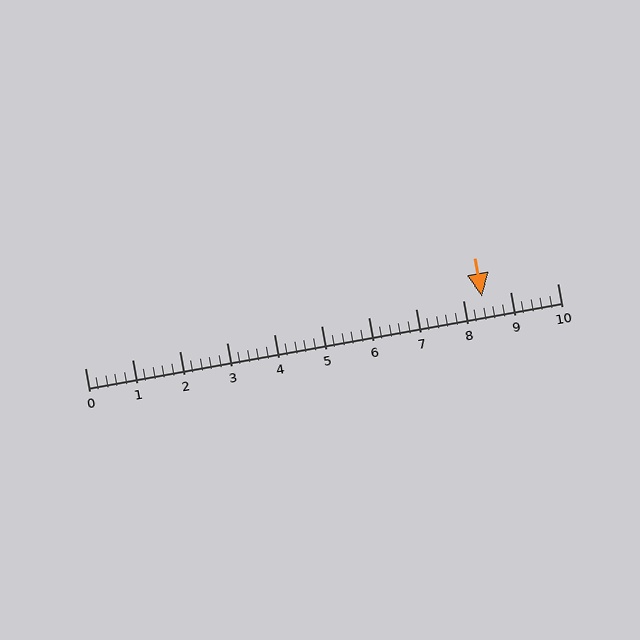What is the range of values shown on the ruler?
The ruler shows values from 0 to 10.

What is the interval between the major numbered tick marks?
The major tick marks are spaced 1 units apart.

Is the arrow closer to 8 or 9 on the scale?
The arrow is closer to 8.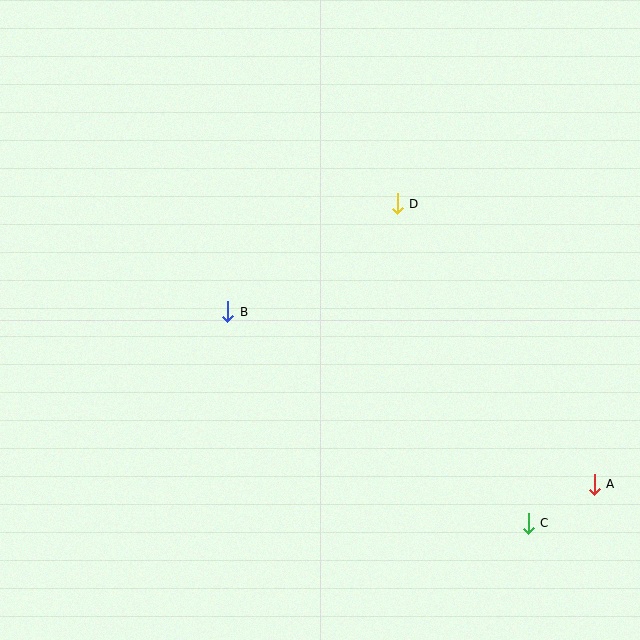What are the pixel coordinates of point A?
Point A is at (594, 484).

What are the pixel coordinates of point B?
Point B is at (228, 312).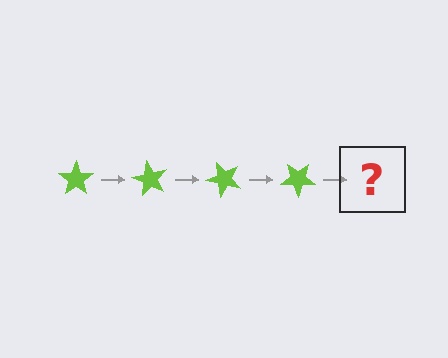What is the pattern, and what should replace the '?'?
The pattern is that the star rotates 60 degrees each step. The '?' should be a lime star rotated 240 degrees.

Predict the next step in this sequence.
The next step is a lime star rotated 240 degrees.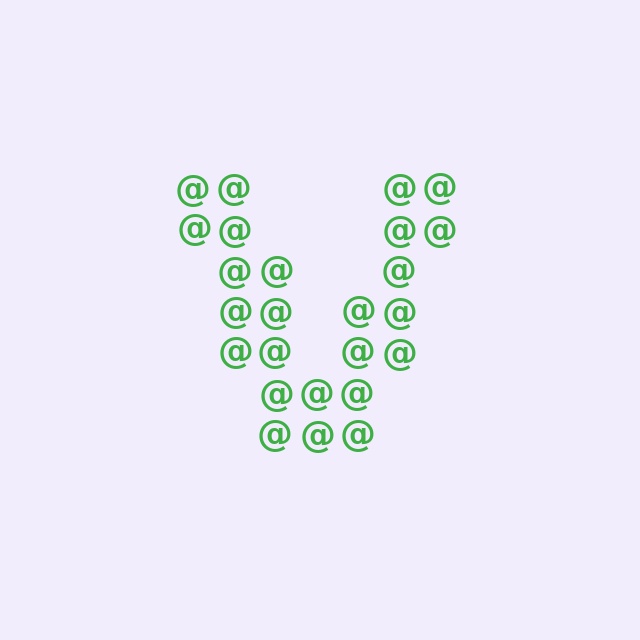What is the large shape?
The large shape is the letter V.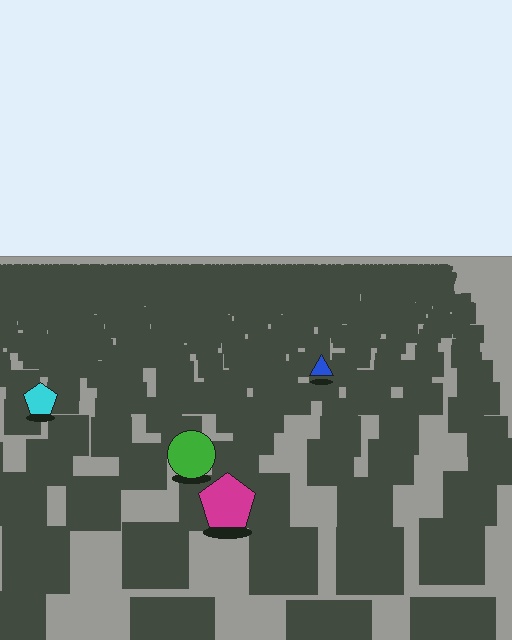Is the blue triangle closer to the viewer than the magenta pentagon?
No. The magenta pentagon is closer — you can tell from the texture gradient: the ground texture is coarser near it.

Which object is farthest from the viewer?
The blue triangle is farthest from the viewer. It appears smaller and the ground texture around it is denser.